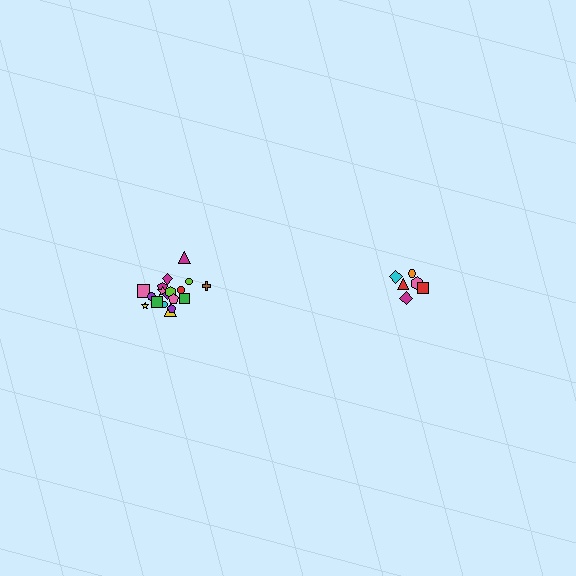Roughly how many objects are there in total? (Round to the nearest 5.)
Roughly 25 objects in total.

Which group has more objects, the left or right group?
The left group.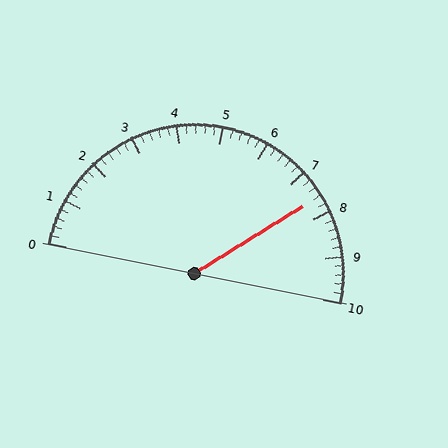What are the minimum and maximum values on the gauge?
The gauge ranges from 0 to 10.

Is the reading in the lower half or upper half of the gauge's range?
The reading is in the upper half of the range (0 to 10).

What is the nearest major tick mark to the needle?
The nearest major tick mark is 8.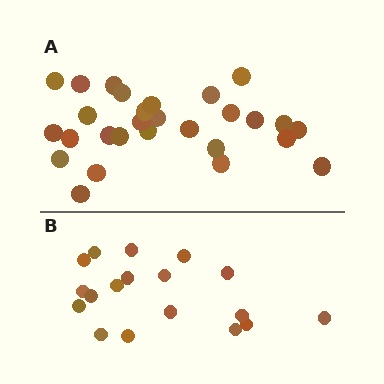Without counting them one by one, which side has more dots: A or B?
Region A (the top region) has more dots.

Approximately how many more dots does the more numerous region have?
Region A has roughly 10 or so more dots than region B.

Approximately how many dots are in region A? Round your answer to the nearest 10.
About 30 dots. (The exact count is 28, which rounds to 30.)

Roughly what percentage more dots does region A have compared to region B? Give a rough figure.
About 55% more.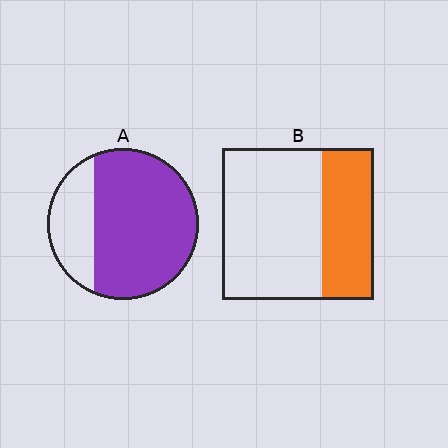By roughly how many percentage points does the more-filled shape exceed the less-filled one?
By roughly 40 percentage points (A over B).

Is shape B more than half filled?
No.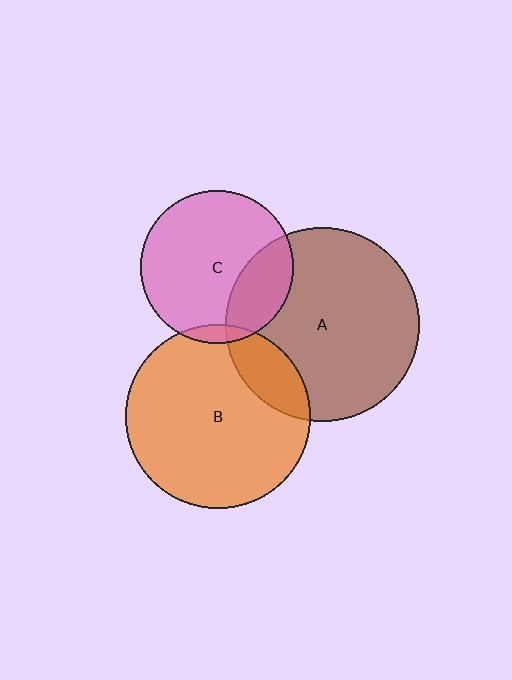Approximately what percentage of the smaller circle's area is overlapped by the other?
Approximately 15%.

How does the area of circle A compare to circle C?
Approximately 1.6 times.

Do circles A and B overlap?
Yes.